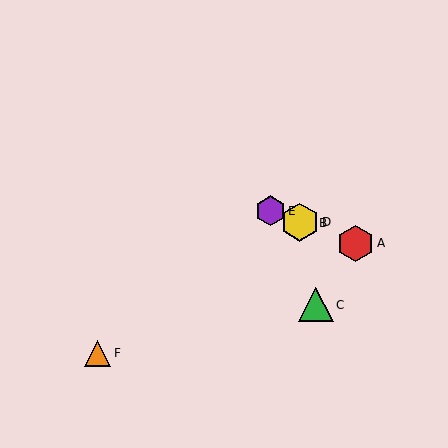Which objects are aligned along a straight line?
Objects A, B, D, E are aligned along a straight line.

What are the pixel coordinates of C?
Object C is at (316, 305).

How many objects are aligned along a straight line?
4 objects (A, B, D, E) are aligned along a straight line.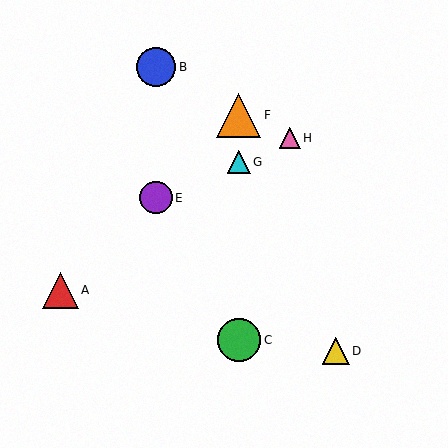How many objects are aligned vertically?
3 objects (C, F, G) are aligned vertically.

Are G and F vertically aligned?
Yes, both are at x≈239.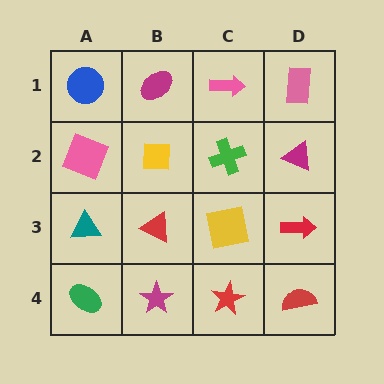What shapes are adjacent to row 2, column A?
A blue circle (row 1, column A), a teal triangle (row 3, column A), a yellow square (row 2, column B).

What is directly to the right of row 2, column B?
A green cross.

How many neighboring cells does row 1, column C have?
3.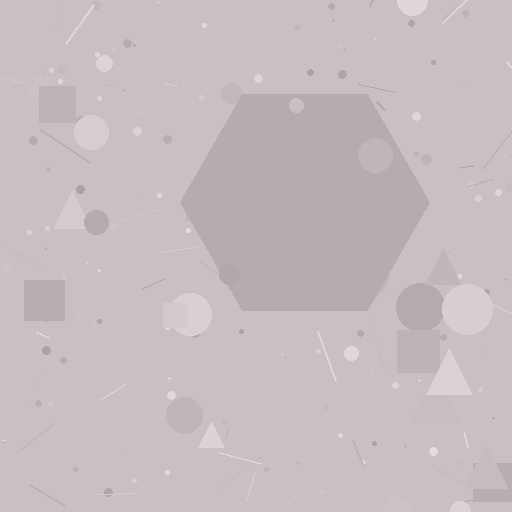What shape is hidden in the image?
A hexagon is hidden in the image.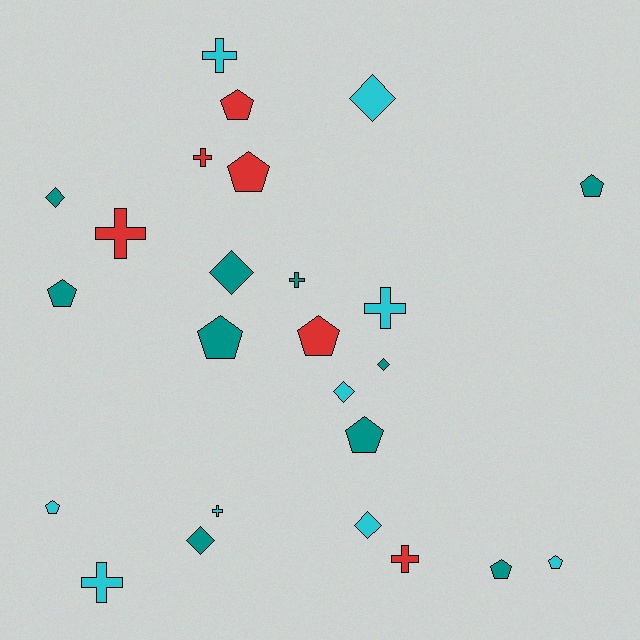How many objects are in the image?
There are 25 objects.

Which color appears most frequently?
Teal, with 10 objects.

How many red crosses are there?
There are 3 red crosses.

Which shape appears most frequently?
Pentagon, with 10 objects.